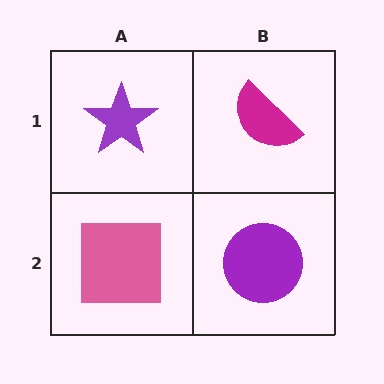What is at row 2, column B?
A purple circle.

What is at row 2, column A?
A pink square.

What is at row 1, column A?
A purple star.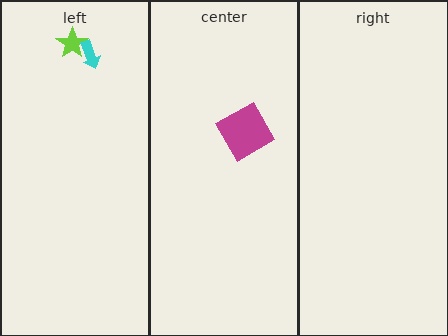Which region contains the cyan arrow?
The left region.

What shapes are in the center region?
The magenta square.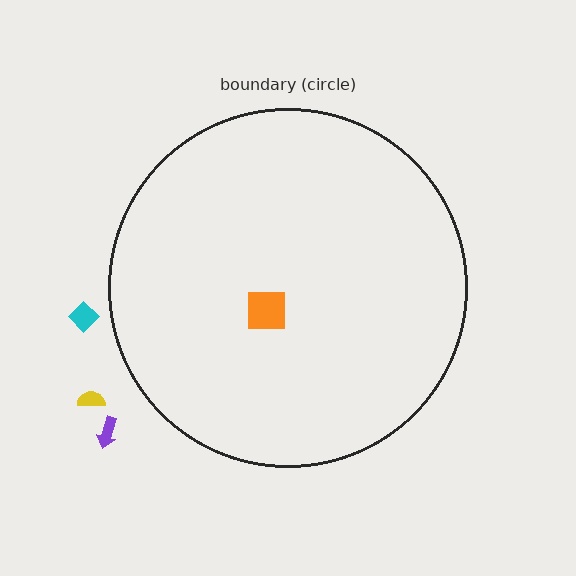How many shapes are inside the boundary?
1 inside, 3 outside.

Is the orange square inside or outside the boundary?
Inside.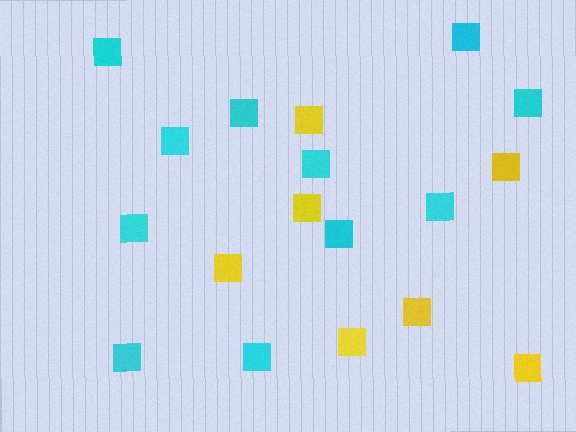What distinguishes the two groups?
There are 2 groups: one group of yellow squares (7) and one group of cyan squares (11).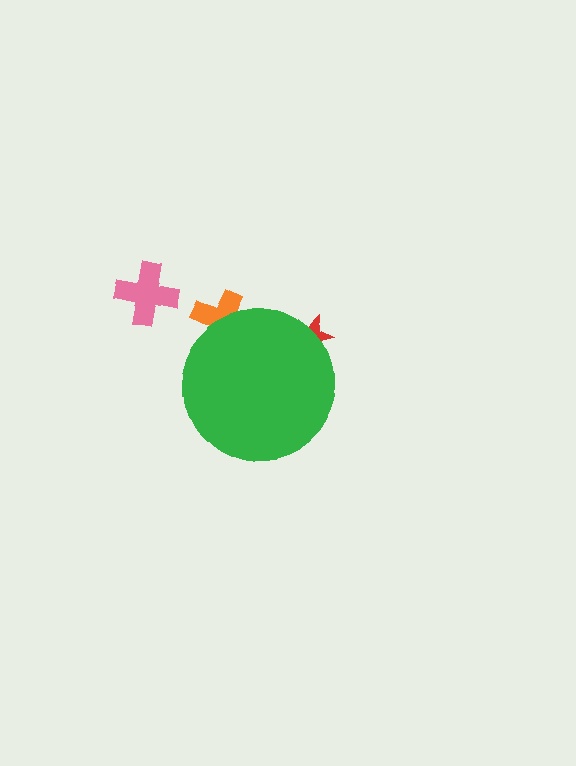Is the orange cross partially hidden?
Yes, the orange cross is partially hidden behind the green circle.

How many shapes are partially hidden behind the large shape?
2 shapes are partially hidden.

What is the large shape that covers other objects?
A green circle.